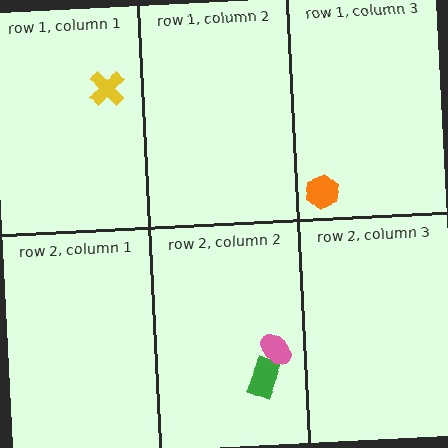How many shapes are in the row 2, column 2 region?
2.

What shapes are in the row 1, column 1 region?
The yellow cross.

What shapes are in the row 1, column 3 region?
The orange hexagon.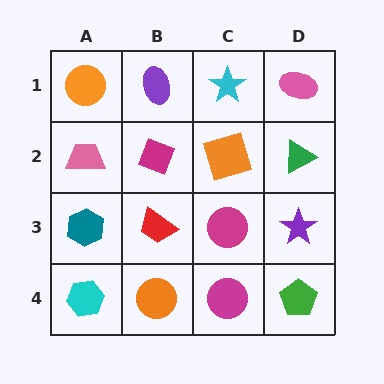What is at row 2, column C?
An orange square.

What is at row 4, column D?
A green pentagon.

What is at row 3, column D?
A purple star.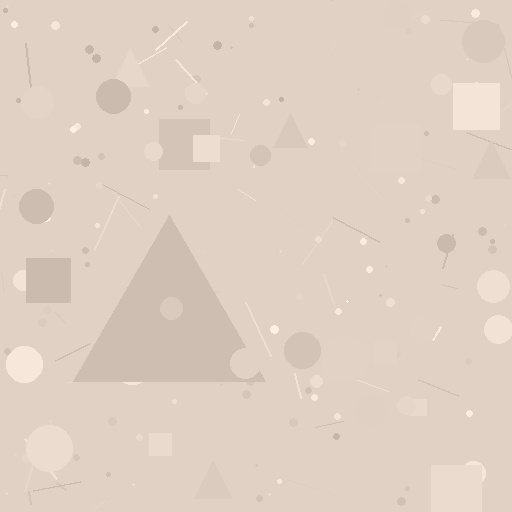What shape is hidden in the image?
A triangle is hidden in the image.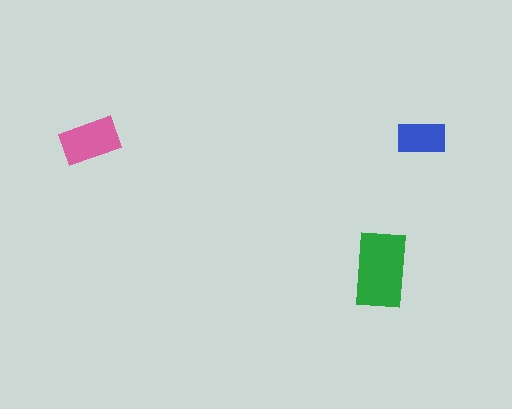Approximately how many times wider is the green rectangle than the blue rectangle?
About 1.5 times wider.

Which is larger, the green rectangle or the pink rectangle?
The green one.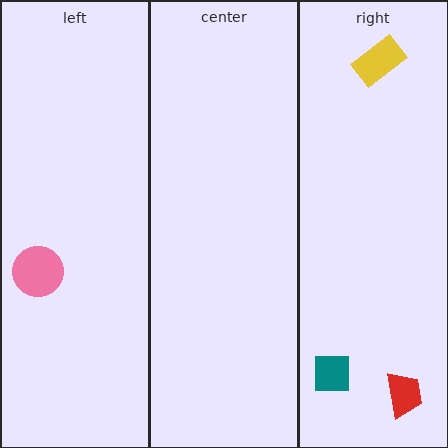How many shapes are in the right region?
3.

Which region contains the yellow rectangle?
The right region.